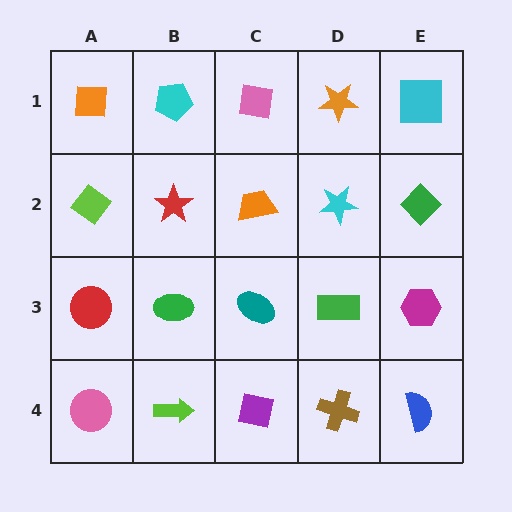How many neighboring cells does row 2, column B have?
4.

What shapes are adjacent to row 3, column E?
A green diamond (row 2, column E), a blue semicircle (row 4, column E), a green rectangle (row 3, column D).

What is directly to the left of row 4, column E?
A brown cross.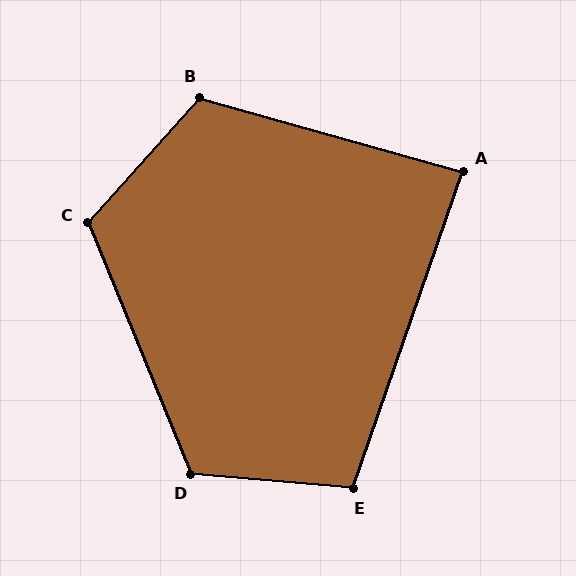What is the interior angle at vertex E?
Approximately 104 degrees (obtuse).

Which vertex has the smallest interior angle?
A, at approximately 87 degrees.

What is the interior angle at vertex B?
Approximately 116 degrees (obtuse).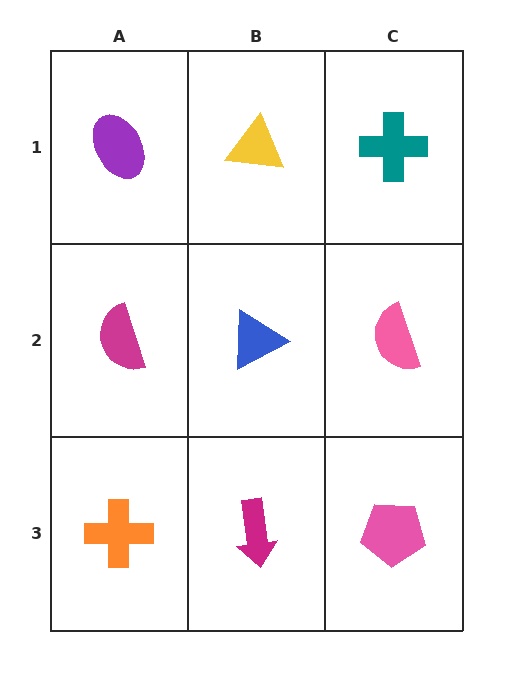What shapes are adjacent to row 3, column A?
A magenta semicircle (row 2, column A), a magenta arrow (row 3, column B).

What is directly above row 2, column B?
A yellow triangle.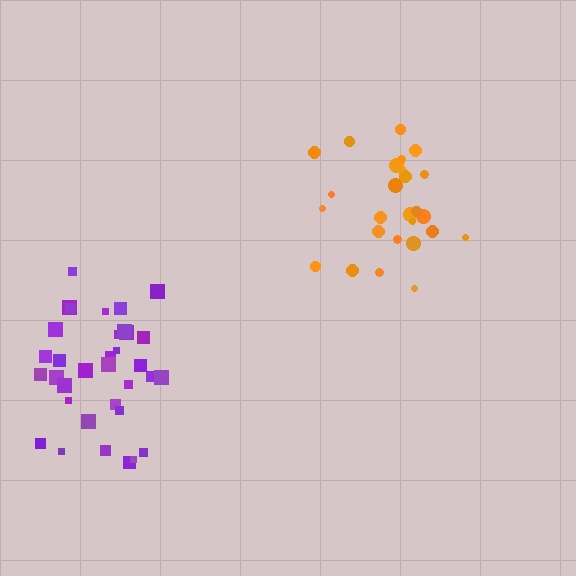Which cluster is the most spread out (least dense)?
Orange.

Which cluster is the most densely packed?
Purple.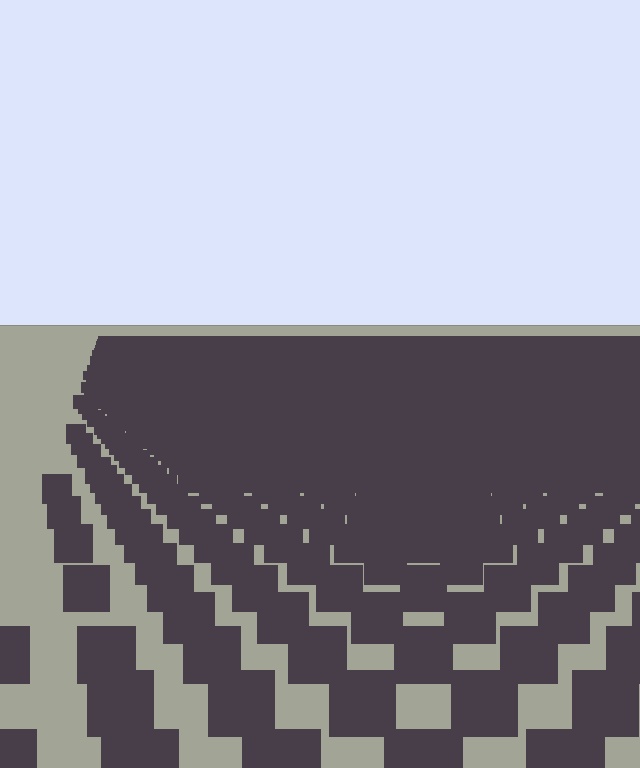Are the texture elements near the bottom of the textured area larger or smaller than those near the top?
Larger. Near the bottom, elements are closer to the viewer and appear at a bigger on-screen size.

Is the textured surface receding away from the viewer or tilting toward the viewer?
The surface is receding away from the viewer. Texture elements get smaller and denser toward the top.